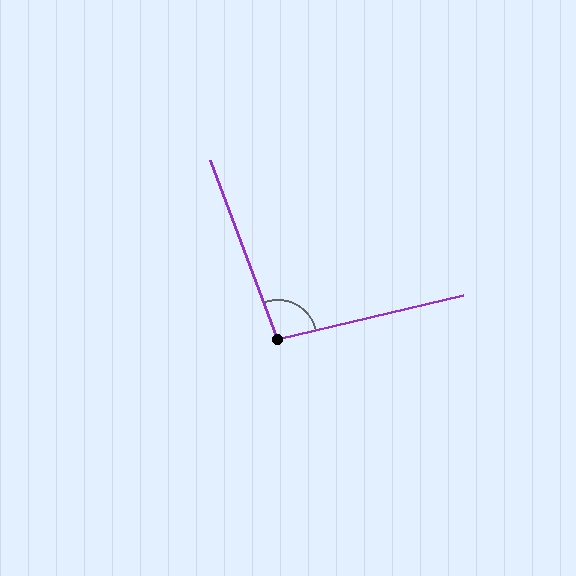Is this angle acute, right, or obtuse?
It is obtuse.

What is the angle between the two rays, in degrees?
Approximately 98 degrees.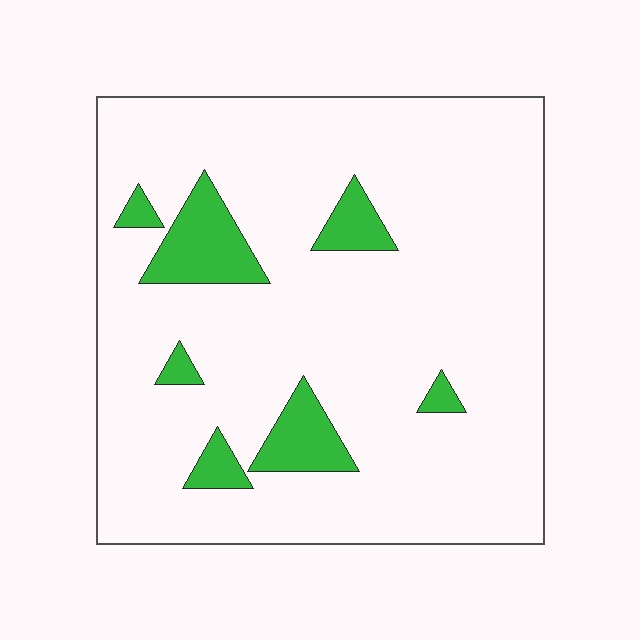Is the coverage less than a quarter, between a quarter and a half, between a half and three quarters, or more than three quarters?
Less than a quarter.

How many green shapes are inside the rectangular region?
7.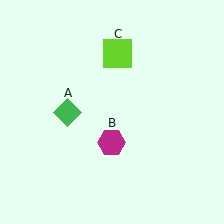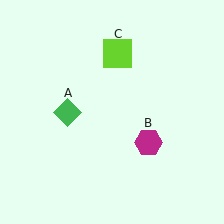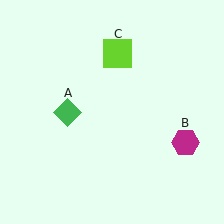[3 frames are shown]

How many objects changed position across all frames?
1 object changed position: magenta hexagon (object B).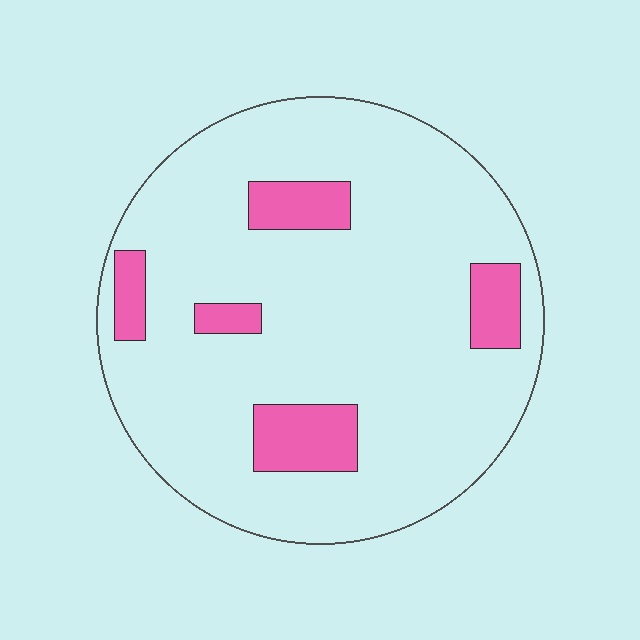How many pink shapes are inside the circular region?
5.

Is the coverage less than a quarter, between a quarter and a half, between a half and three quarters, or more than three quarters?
Less than a quarter.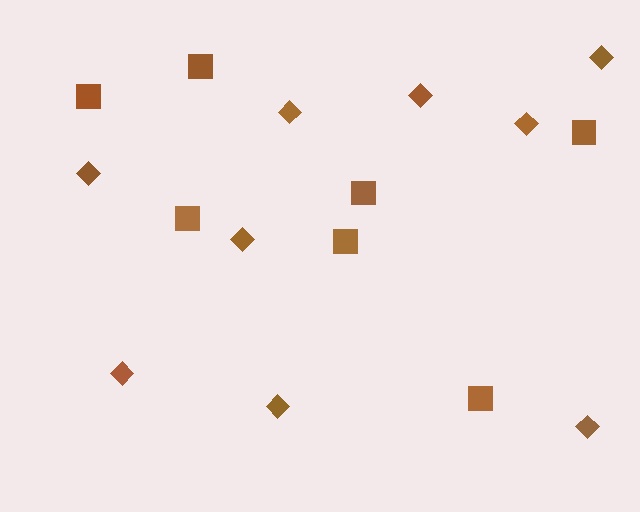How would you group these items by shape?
There are 2 groups: one group of diamonds (9) and one group of squares (7).